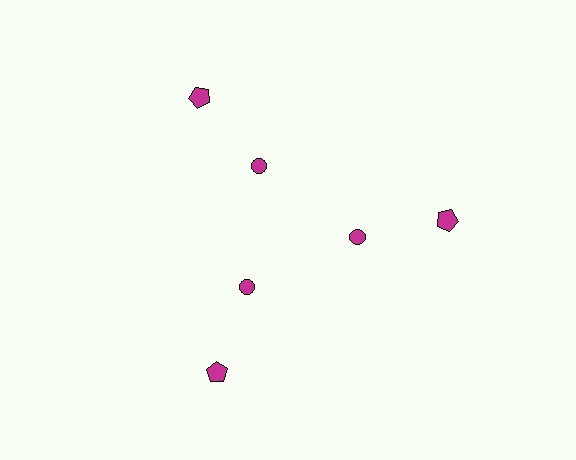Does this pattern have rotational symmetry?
Yes, this pattern has 3-fold rotational symmetry. It looks the same after rotating 120 degrees around the center.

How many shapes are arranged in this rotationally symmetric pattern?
There are 6 shapes, arranged in 3 groups of 2.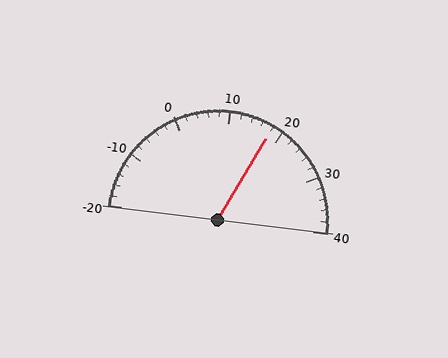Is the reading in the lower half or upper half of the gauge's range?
The reading is in the upper half of the range (-20 to 40).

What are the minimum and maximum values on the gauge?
The gauge ranges from -20 to 40.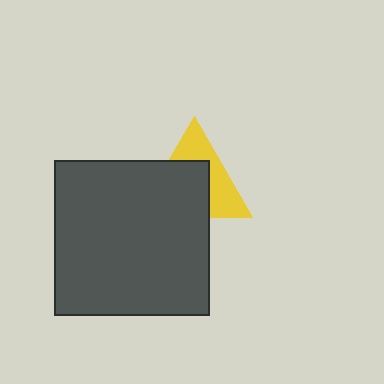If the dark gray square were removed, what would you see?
You would see the complete yellow triangle.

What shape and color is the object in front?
The object in front is a dark gray square.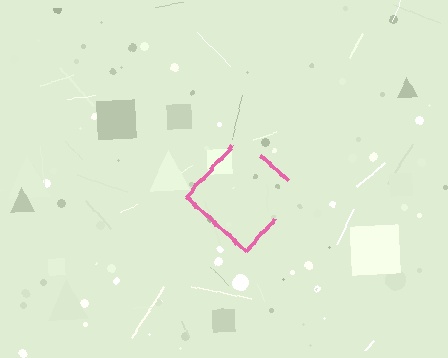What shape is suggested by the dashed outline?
The dashed outline suggests a diamond.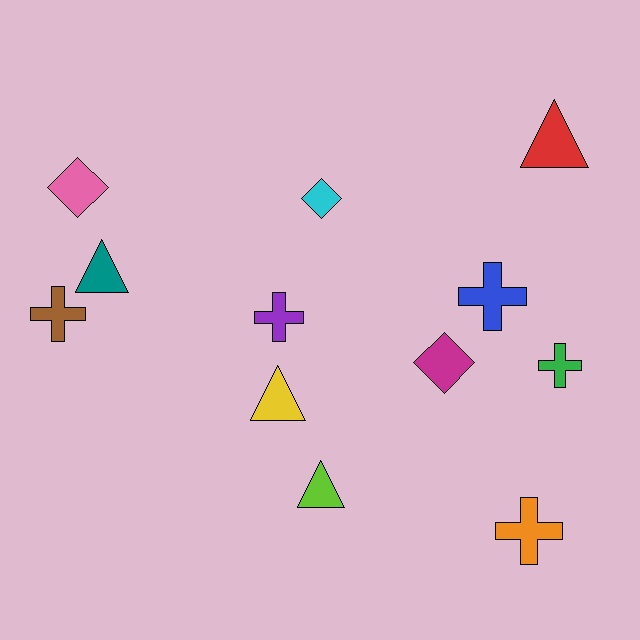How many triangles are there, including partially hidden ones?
There are 4 triangles.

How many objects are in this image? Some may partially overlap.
There are 12 objects.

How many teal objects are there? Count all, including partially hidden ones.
There is 1 teal object.